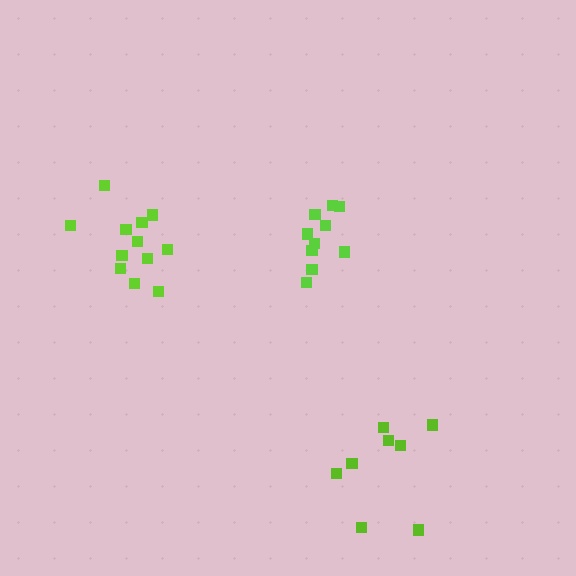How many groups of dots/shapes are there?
There are 3 groups.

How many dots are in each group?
Group 1: 10 dots, Group 2: 8 dots, Group 3: 12 dots (30 total).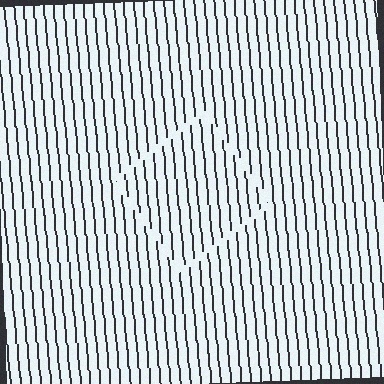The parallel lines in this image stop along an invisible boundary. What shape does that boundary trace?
An illusory square. The interior of the shape contains the same grating, shifted by half a period — the contour is defined by the phase discontinuity where line-ends from the inner and outer gratings abut.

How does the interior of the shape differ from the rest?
The interior of the shape contains the same grating, shifted by half a period — the contour is defined by the phase discontinuity where line-ends from the inner and outer gratings abut.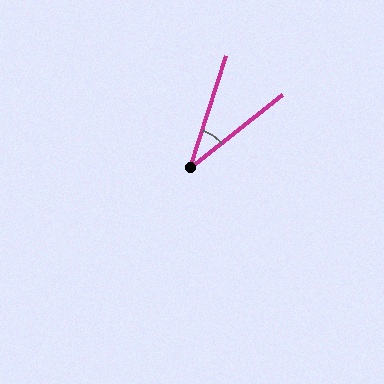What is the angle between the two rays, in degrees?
Approximately 34 degrees.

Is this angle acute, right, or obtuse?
It is acute.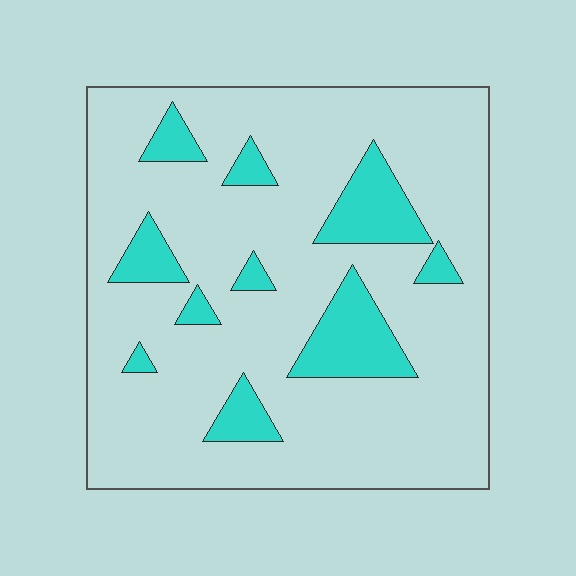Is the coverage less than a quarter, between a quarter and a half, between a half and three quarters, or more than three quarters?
Less than a quarter.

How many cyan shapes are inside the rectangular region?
10.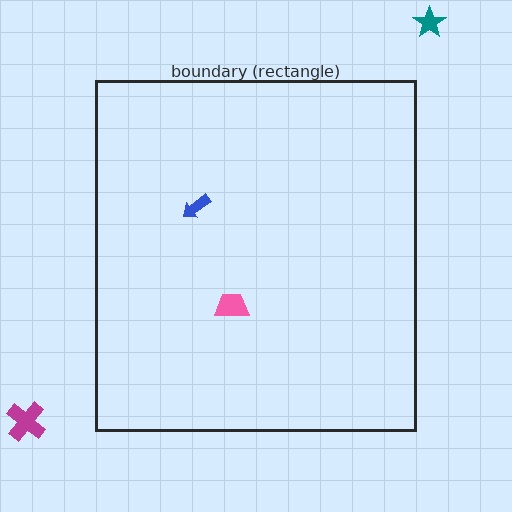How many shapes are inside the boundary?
2 inside, 2 outside.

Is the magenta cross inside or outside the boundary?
Outside.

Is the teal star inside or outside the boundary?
Outside.